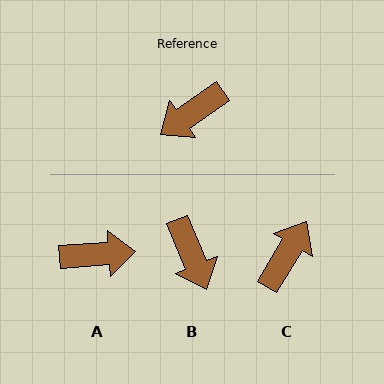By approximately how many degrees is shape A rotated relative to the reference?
Approximately 149 degrees counter-clockwise.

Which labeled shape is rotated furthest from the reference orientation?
C, about 156 degrees away.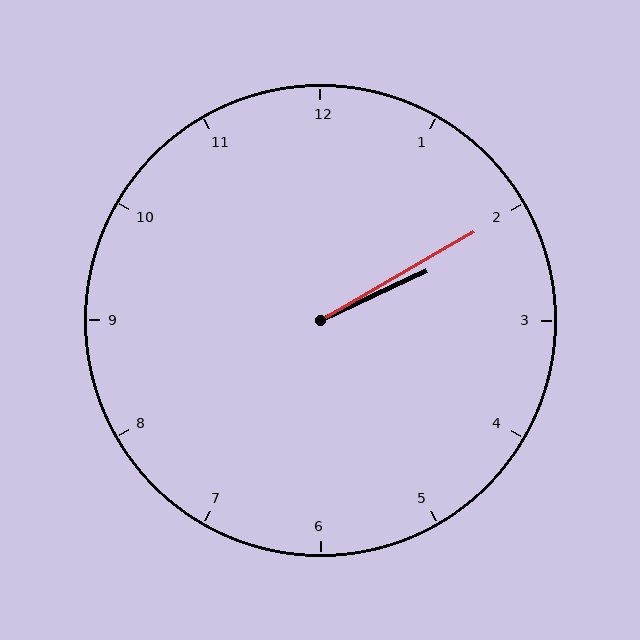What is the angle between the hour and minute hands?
Approximately 5 degrees.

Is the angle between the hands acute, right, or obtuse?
It is acute.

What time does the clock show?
2:10.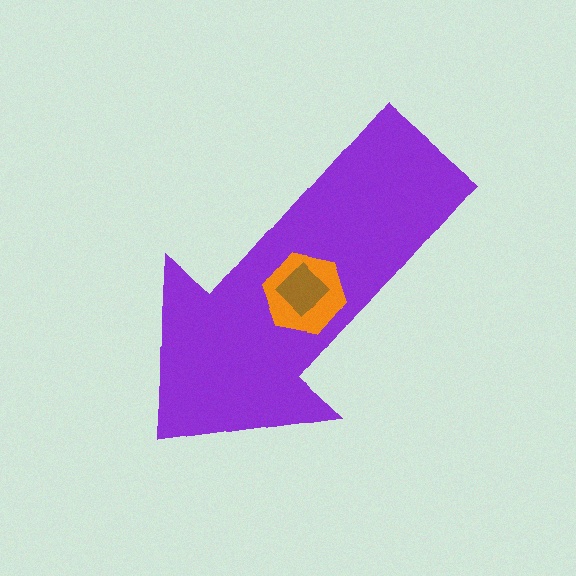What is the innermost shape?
The brown diamond.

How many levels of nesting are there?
3.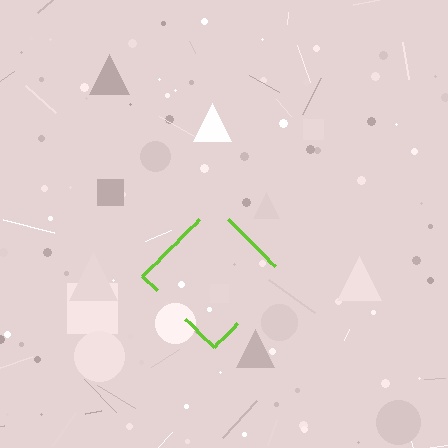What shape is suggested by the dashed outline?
The dashed outline suggests a diamond.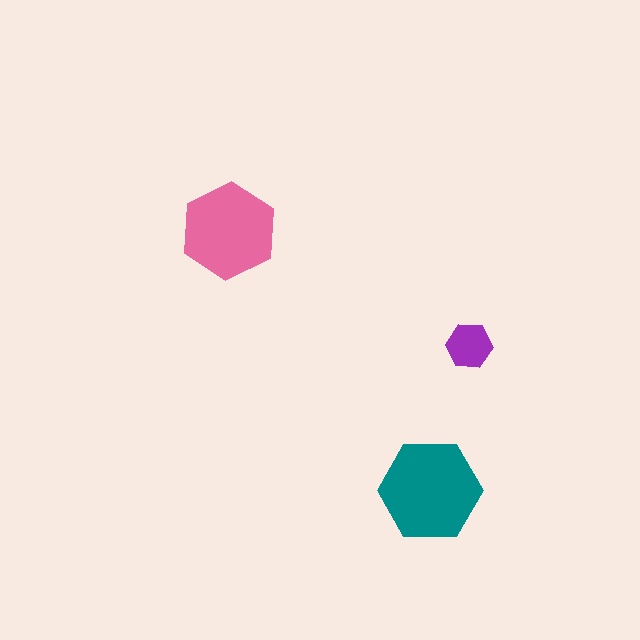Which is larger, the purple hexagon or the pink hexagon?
The pink one.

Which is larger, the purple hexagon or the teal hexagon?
The teal one.